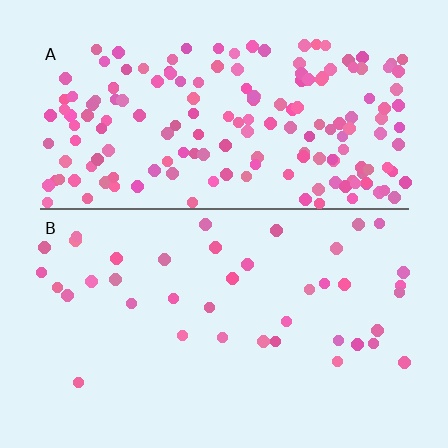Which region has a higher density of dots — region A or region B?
A (the top).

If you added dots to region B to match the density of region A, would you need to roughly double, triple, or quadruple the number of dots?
Approximately quadruple.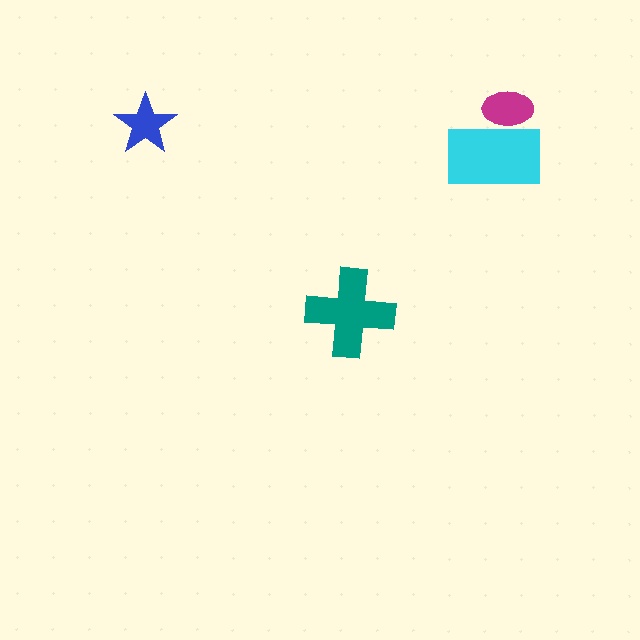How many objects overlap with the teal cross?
0 objects overlap with the teal cross.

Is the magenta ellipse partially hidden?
Yes, it is partially covered by another shape.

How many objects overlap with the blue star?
0 objects overlap with the blue star.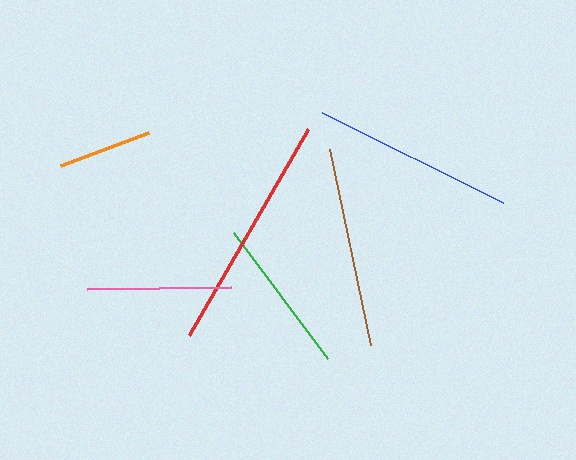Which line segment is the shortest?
The orange line is the shortest at approximately 95 pixels.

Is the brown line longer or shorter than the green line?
The brown line is longer than the green line.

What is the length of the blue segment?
The blue segment is approximately 202 pixels long.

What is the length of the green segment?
The green segment is approximately 157 pixels long.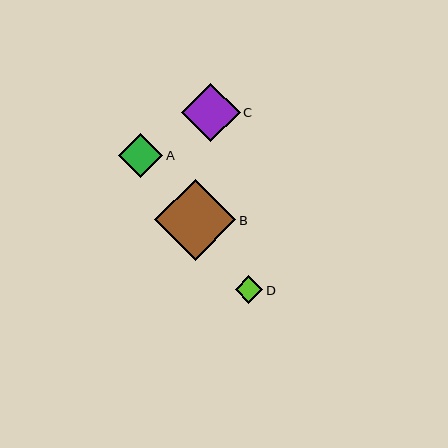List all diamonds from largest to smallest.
From largest to smallest: B, C, A, D.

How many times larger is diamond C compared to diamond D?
Diamond C is approximately 2.1 times the size of diamond D.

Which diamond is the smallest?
Diamond D is the smallest with a size of approximately 28 pixels.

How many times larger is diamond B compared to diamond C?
Diamond B is approximately 1.4 times the size of diamond C.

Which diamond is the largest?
Diamond B is the largest with a size of approximately 81 pixels.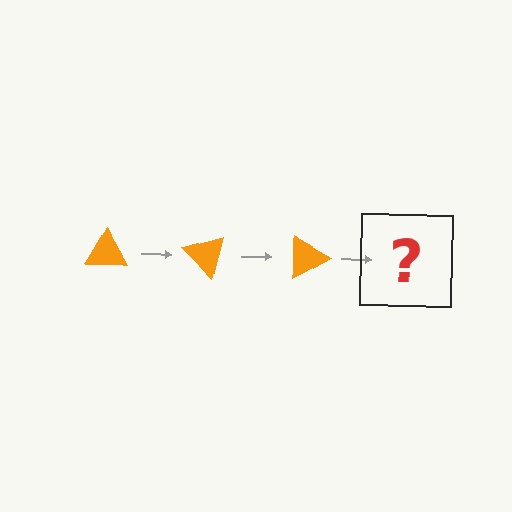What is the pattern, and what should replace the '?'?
The pattern is that the triangle rotates 45 degrees each step. The '?' should be an orange triangle rotated 135 degrees.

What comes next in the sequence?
The next element should be an orange triangle rotated 135 degrees.